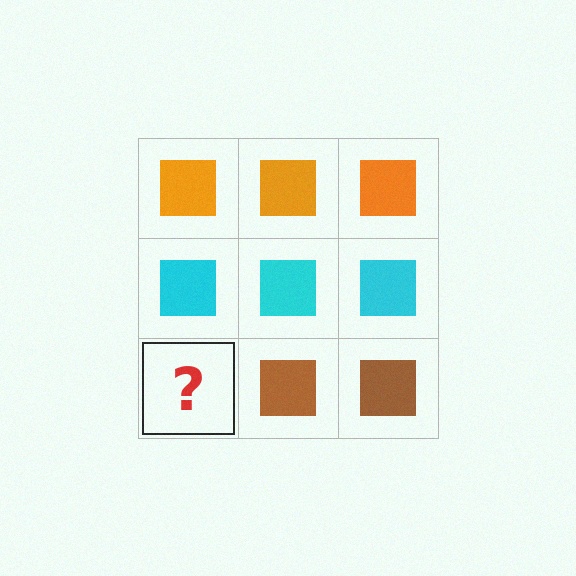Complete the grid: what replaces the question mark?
The question mark should be replaced with a brown square.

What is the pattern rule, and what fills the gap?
The rule is that each row has a consistent color. The gap should be filled with a brown square.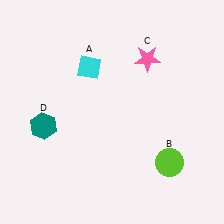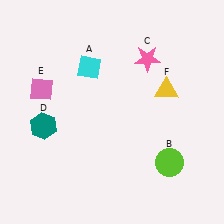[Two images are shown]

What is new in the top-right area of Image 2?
A yellow triangle (F) was added in the top-right area of Image 2.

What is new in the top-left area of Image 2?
A pink diamond (E) was added in the top-left area of Image 2.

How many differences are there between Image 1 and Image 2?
There are 2 differences between the two images.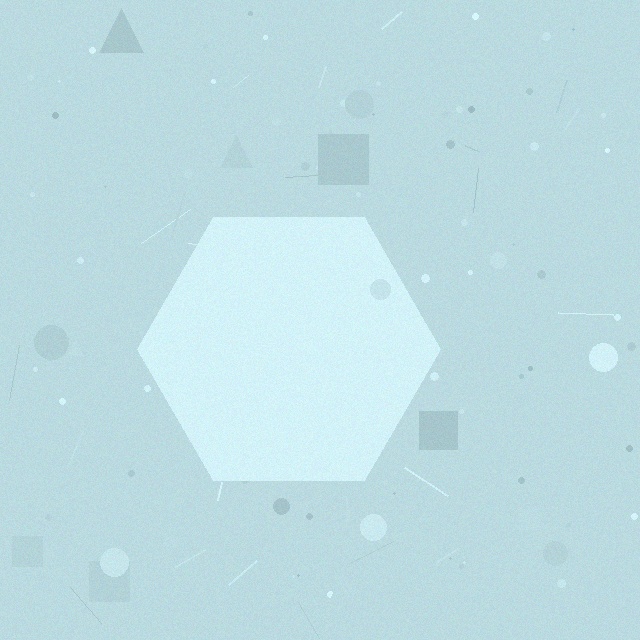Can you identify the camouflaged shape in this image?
The camouflaged shape is a hexagon.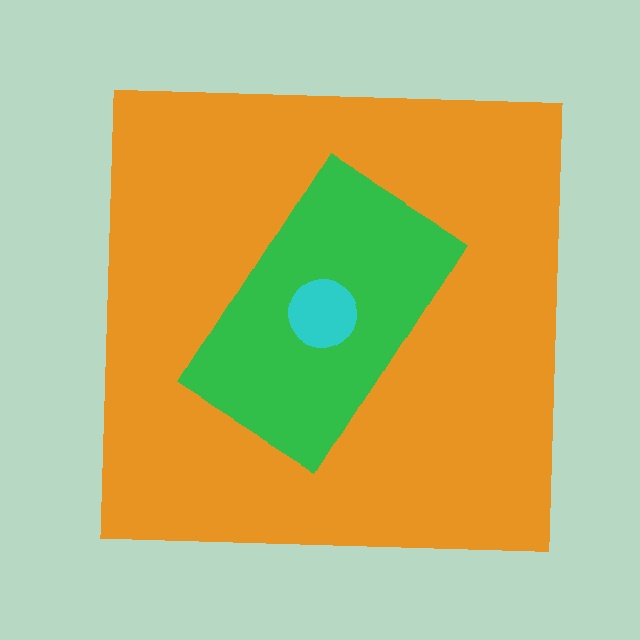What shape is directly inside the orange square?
The green rectangle.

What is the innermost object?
The cyan circle.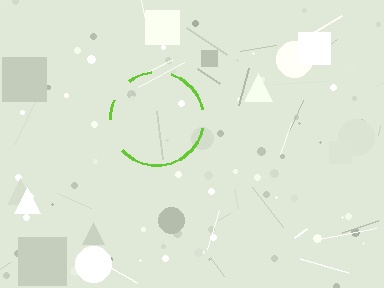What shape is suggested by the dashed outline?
The dashed outline suggests a circle.